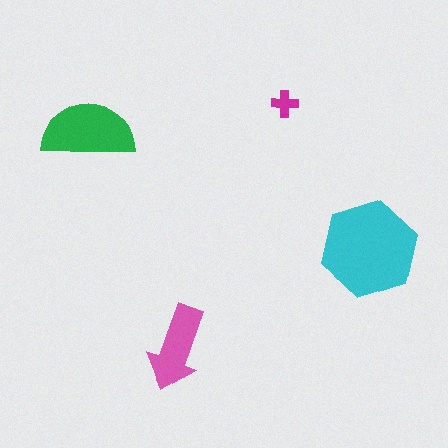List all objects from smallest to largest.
The magenta cross, the pink arrow, the green semicircle, the cyan hexagon.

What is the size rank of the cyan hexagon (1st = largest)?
1st.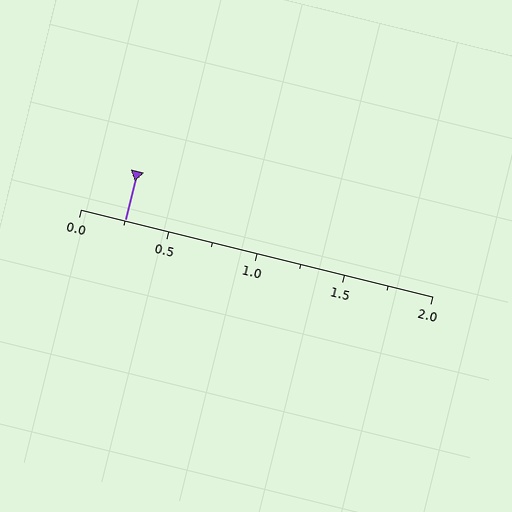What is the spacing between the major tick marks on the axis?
The major ticks are spaced 0.5 apart.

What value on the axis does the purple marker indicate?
The marker indicates approximately 0.25.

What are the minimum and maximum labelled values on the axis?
The axis runs from 0.0 to 2.0.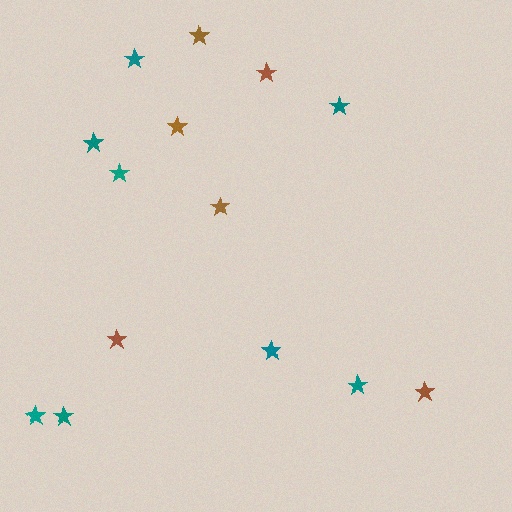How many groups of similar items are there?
There are 2 groups: one group of brown stars (6) and one group of teal stars (8).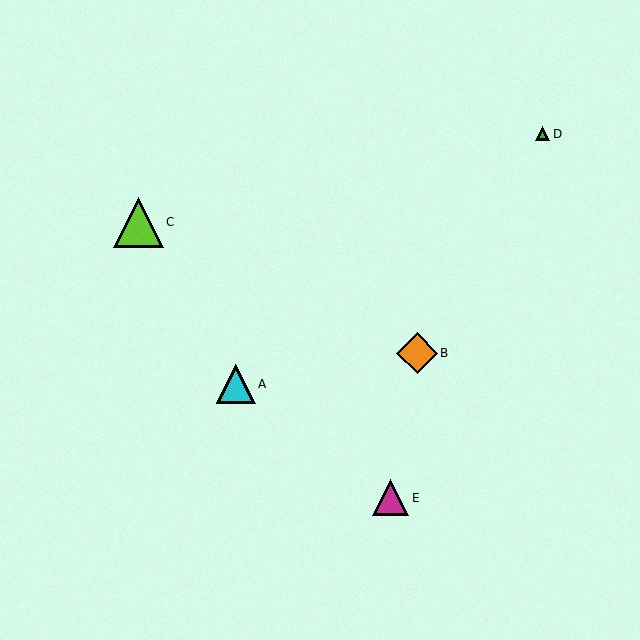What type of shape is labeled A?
Shape A is a cyan triangle.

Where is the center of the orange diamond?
The center of the orange diamond is at (417, 353).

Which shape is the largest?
The lime triangle (labeled C) is the largest.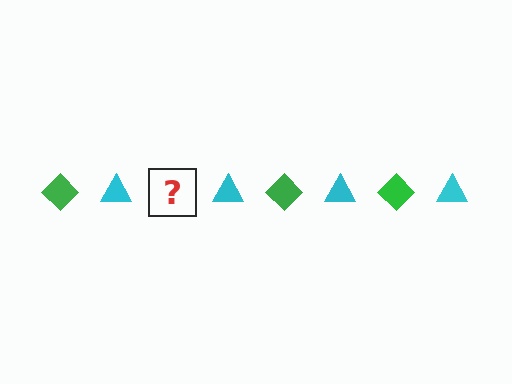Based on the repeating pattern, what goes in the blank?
The blank should be a green diamond.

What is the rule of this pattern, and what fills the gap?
The rule is that the pattern alternates between green diamond and cyan triangle. The gap should be filled with a green diamond.